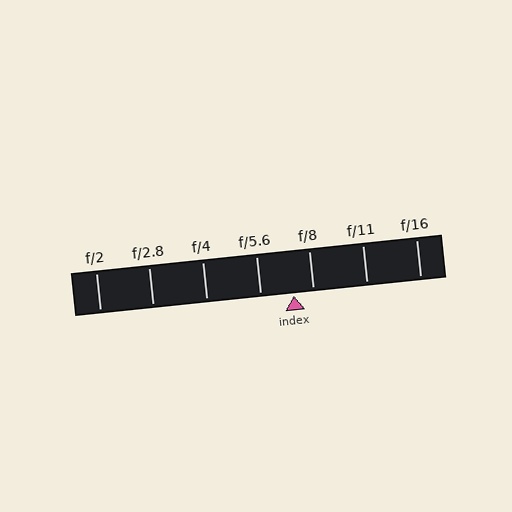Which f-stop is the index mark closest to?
The index mark is closest to f/8.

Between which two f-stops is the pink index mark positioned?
The index mark is between f/5.6 and f/8.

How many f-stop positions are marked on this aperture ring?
There are 7 f-stop positions marked.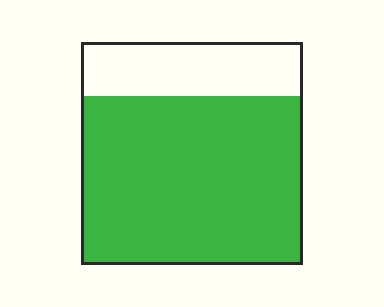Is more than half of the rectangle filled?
Yes.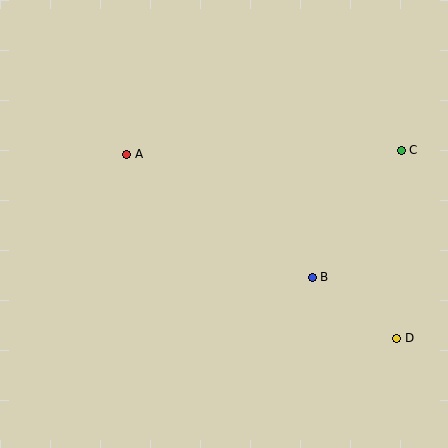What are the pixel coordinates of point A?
Point A is at (127, 154).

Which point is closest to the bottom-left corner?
Point A is closest to the bottom-left corner.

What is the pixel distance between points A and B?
The distance between A and B is 223 pixels.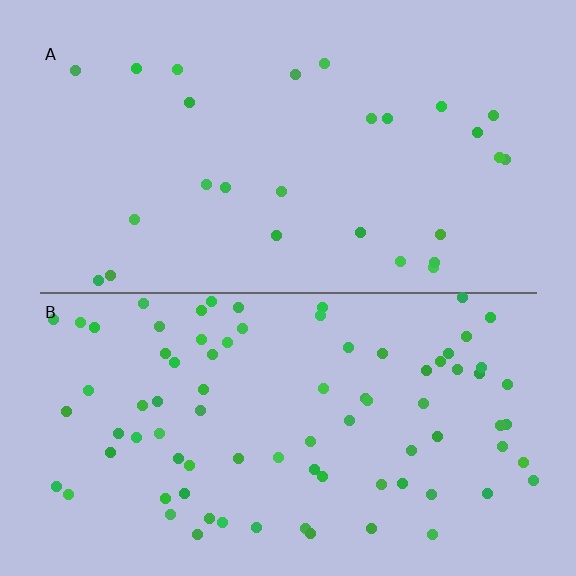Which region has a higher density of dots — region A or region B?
B (the bottom).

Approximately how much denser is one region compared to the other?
Approximately 3.1× — region B over region A.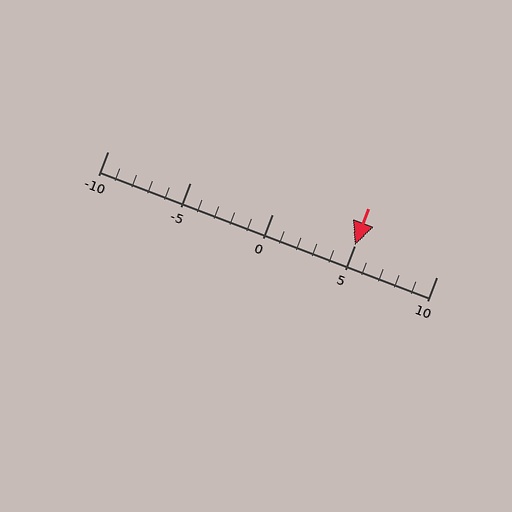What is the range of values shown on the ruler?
The ruler shows values from -10 to 10.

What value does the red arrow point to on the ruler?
The red arrow points to approximately 5.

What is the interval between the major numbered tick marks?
The major tick marks are spaced 5 units apart.